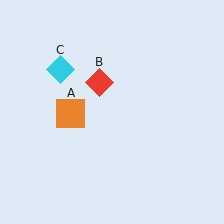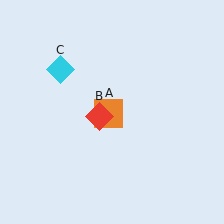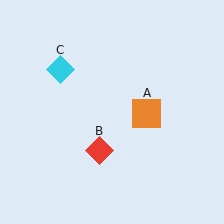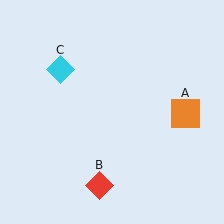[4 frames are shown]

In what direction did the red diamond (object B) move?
The red diamond (object B) moved down.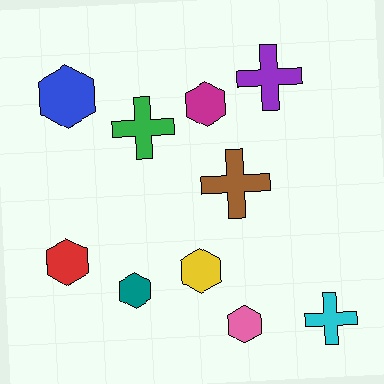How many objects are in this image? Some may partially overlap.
There are 10 objects.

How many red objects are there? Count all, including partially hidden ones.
There is 1 red object.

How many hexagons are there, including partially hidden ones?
There are 6 hexagons.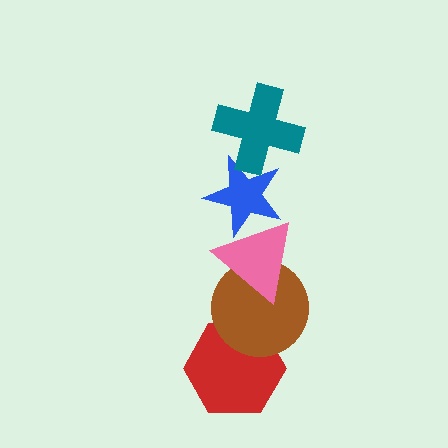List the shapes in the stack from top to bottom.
From top to bottom: the teal cross, the blue star, the pink triangle, the brown circle, the red hexagon.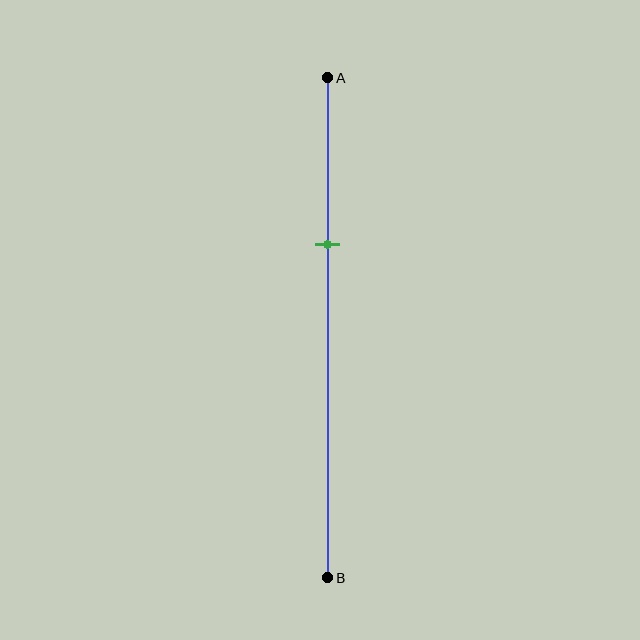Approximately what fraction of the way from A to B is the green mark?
The green mark is approximately 35% of the way from A to B.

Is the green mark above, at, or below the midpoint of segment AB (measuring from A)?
The green mark is above the midpoint of segment AB.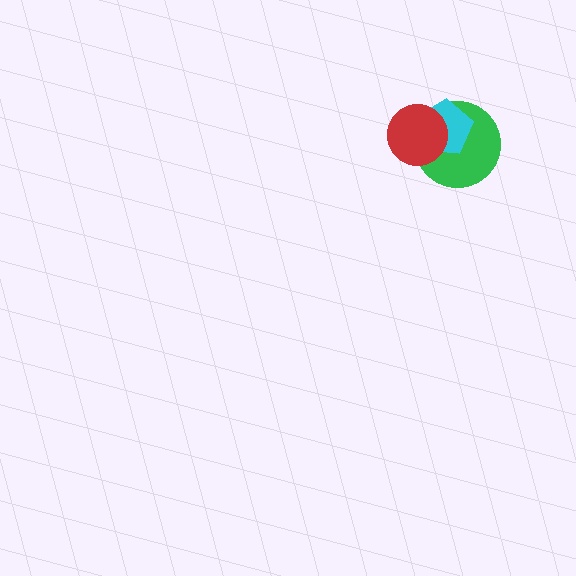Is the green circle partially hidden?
Yes, it is partially covered by another shape.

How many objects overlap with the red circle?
2 objects overlap with the red circle.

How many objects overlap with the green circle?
2 objects overlap with the green circle.